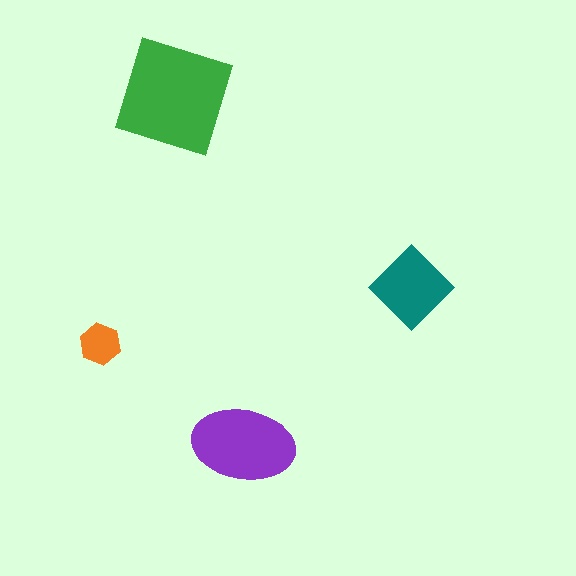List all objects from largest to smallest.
The green square, the purple ellipse, the teal diamond, the orange hexagon.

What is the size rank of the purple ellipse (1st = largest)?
2nd.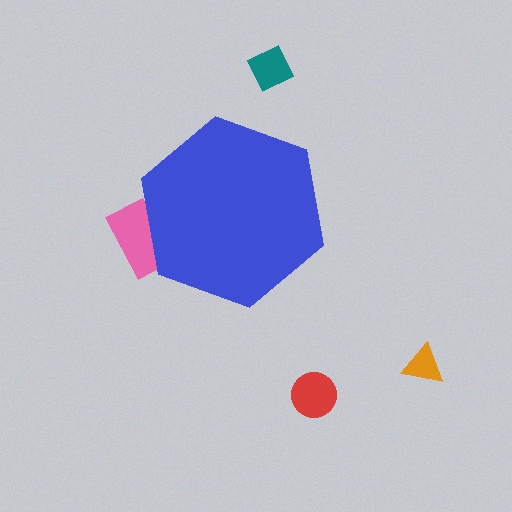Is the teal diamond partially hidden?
No, the teal diamond is fully visible.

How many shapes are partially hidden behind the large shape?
1 shape is partially hidden.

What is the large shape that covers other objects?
A blue hexagon.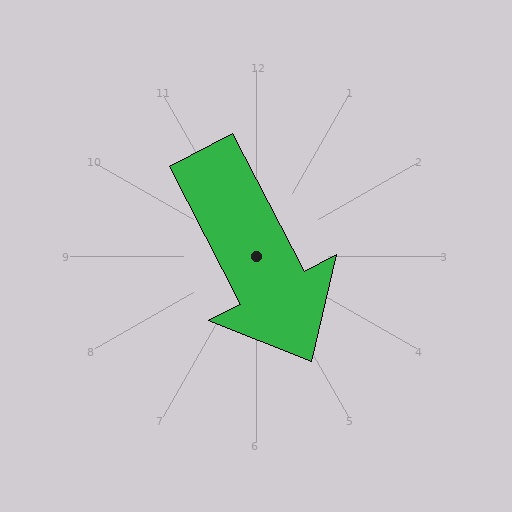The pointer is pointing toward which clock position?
Roughly 5 o'clock.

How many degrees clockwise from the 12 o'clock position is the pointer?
Approximately 153 degrees.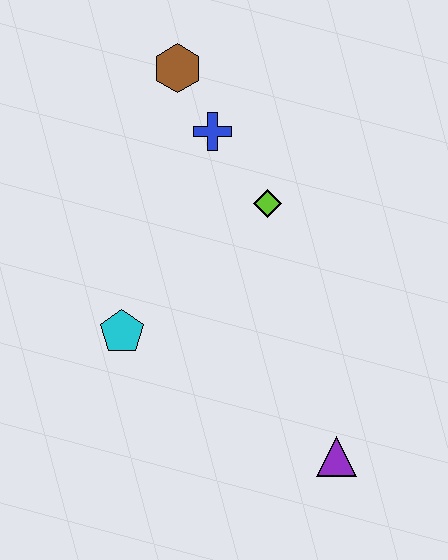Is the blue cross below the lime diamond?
No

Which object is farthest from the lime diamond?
The purple triangle is farthest from the lime diamond.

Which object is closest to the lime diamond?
The blue cross is closest to the lime diamond.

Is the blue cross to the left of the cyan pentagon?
No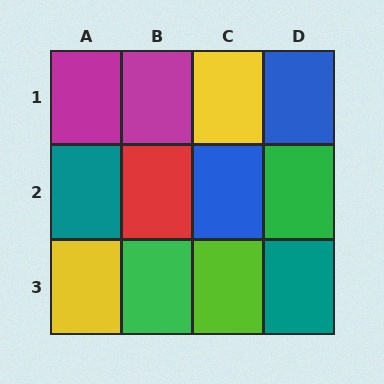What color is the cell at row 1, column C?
Yellow.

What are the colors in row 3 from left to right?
Yellow, green, lime, teal.